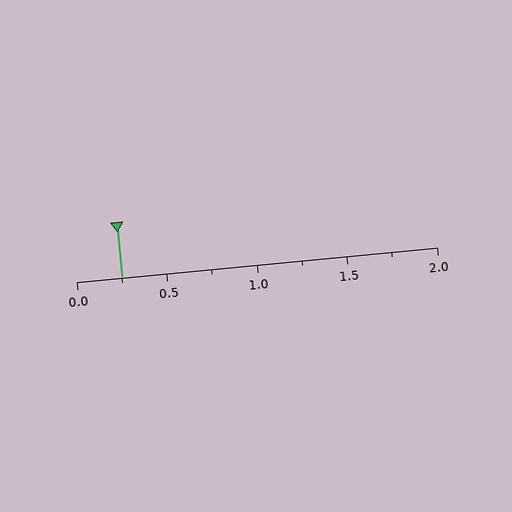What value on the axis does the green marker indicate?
The marker indicates approximately 0.25.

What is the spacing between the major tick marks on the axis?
The major ticks are spaced 0.5 apart.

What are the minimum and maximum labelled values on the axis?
The axis runs from 0.0 to 2.0.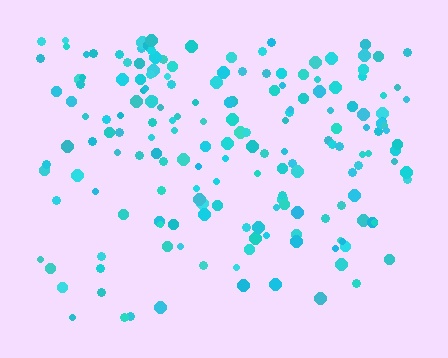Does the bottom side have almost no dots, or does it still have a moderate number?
Still a moderate number, just noticeably fewer than the top.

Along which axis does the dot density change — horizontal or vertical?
Vertical.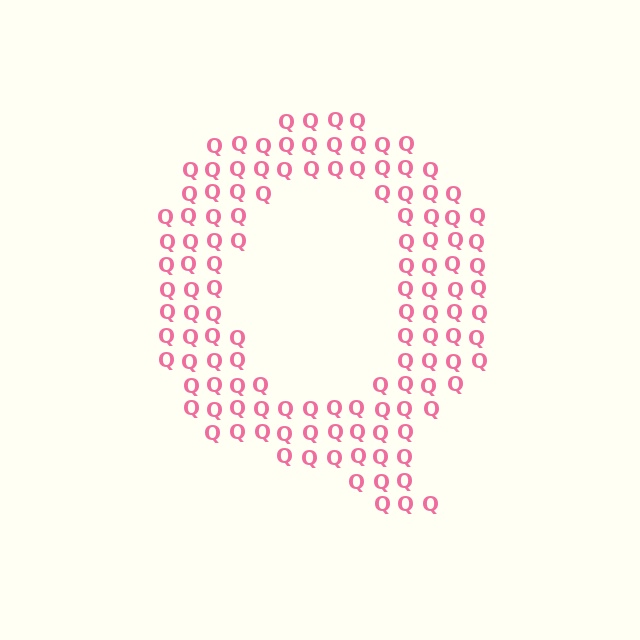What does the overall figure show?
The overall figure shows the letter Q.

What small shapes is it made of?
It is made of small letter Q's.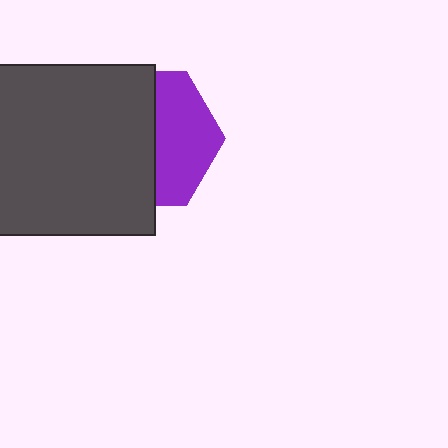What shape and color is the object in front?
The object in front is a dark gray rectangle.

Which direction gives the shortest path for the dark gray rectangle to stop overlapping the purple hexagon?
Moving left gives the shortest separation.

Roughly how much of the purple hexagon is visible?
A small part of it is visible (roughly 44%).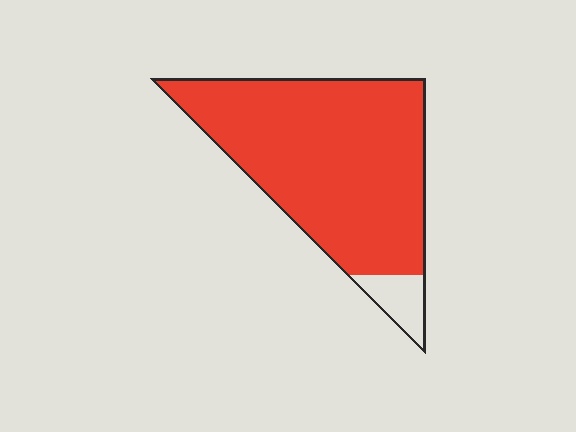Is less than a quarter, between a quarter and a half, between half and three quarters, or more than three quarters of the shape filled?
More than three quarters.